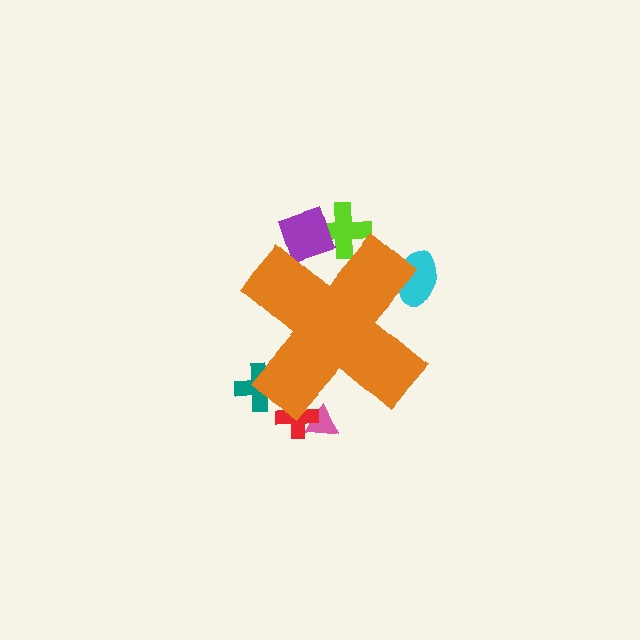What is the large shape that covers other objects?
An orange cross.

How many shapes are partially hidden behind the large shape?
6 shapes are partially hidden.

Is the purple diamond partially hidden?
Yes, the purple diamond is partially hidden behind the orange cross.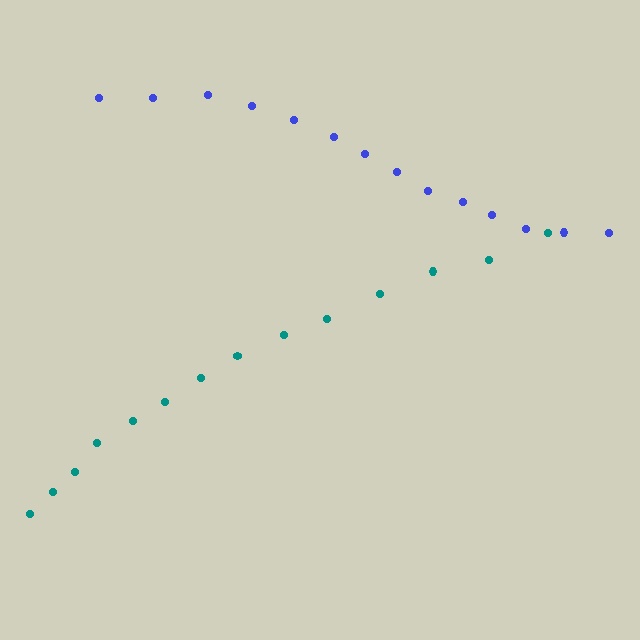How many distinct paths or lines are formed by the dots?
There are 2 distinct paths.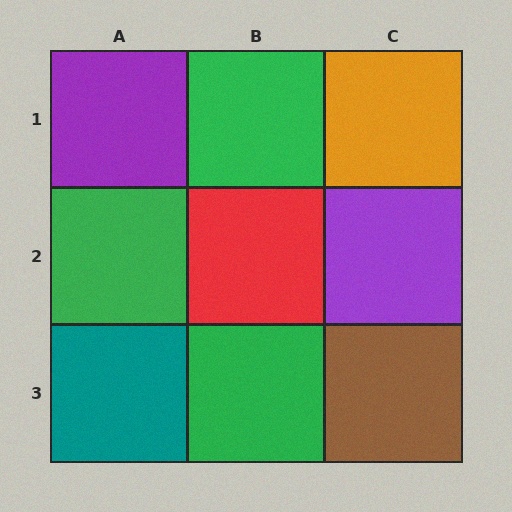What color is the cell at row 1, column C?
Orange.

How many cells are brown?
1 cell is brown.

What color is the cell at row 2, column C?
Purple.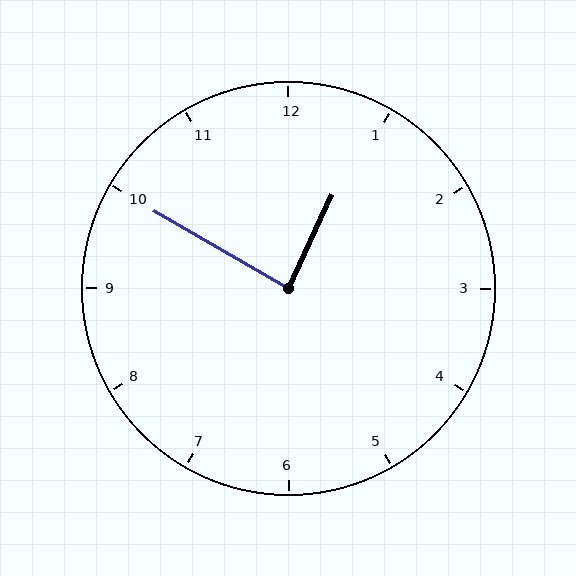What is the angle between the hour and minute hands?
Approximately 85 degrees.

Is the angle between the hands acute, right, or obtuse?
It is right.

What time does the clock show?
12:50.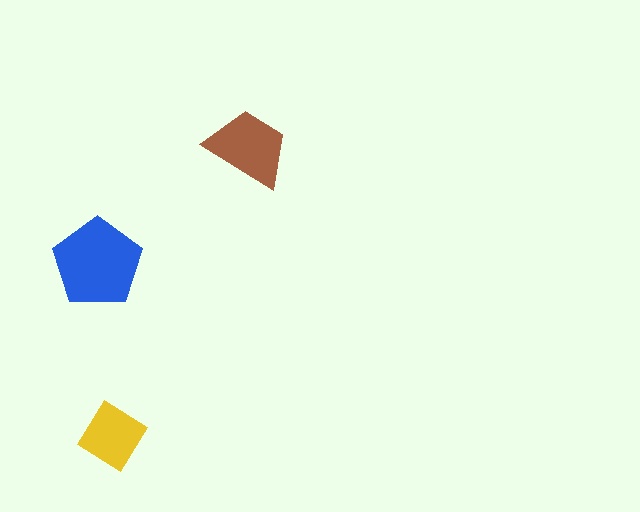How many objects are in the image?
There are 3 objects in the image.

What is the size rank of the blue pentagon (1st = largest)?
1st.